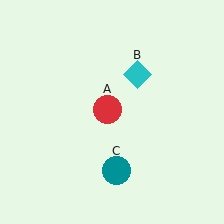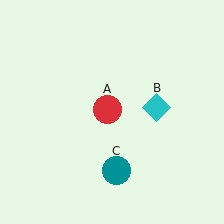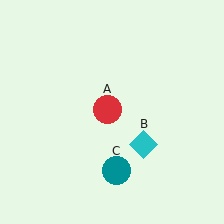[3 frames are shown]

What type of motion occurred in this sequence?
The cyan diamond (object B) rotated clockwise around the center of the scene.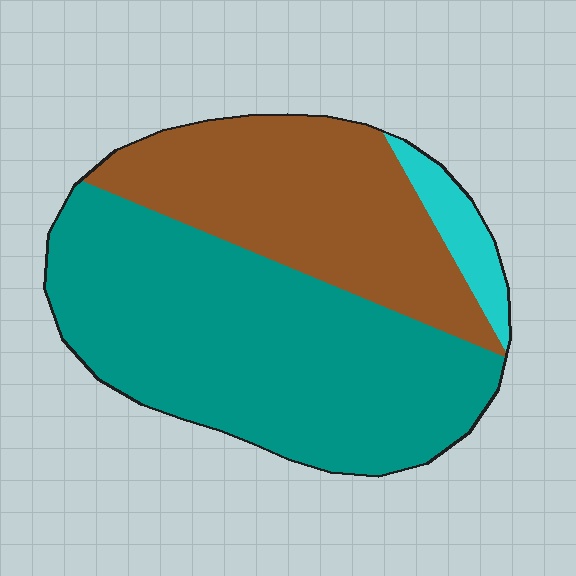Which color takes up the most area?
Teal, at roughly 60%.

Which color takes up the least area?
Cyan, at roughly 5%.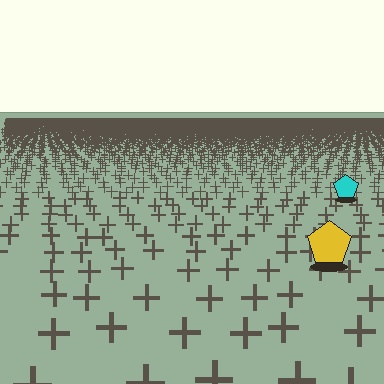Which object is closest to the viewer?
The yellow pentagon is closest. The texture marks near it are larger and more spread out.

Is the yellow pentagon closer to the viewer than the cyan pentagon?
Yes. The yellow pentagon is closer — you can tell from the texture gradient: the ground texture is coarser near it.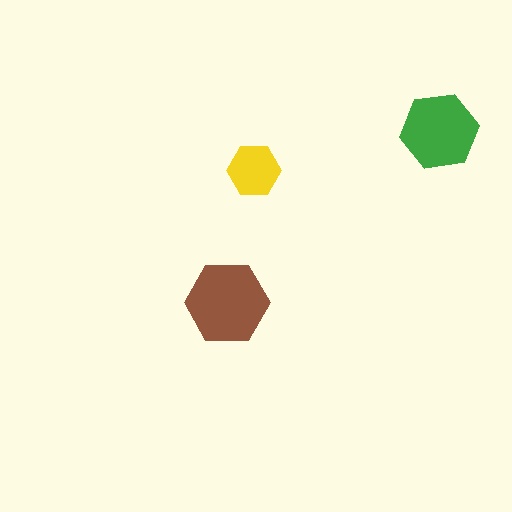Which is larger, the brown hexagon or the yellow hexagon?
The brown one.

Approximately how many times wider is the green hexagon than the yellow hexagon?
About 1.5 times wider.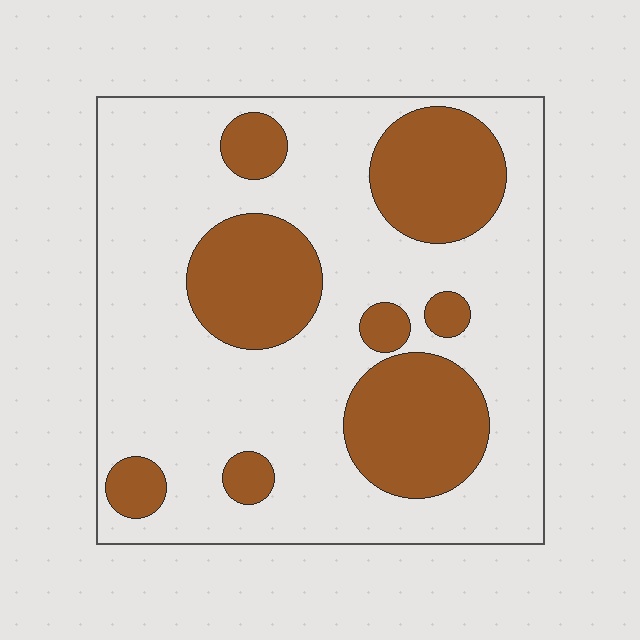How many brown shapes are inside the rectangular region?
8.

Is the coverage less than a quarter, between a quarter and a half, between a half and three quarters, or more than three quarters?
Between a quarter and a half.